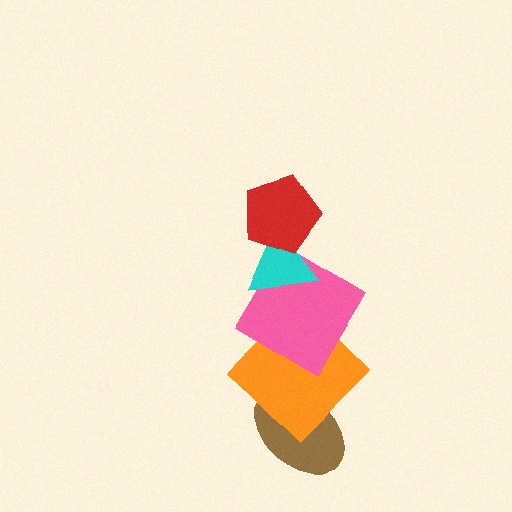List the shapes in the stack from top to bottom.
From top to bottom: the red pentagon, the cyan triangle, the pink diamond, the orange diamond, the brown ellipse.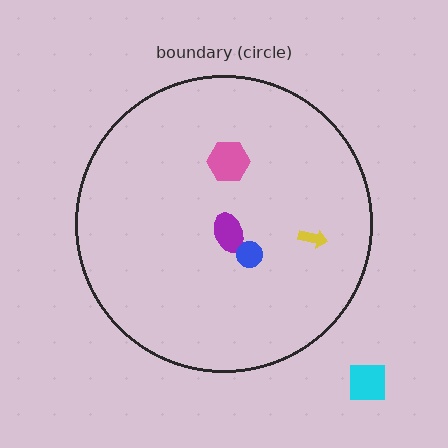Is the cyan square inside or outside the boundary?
Outside.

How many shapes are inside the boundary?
4 inside, 1 outside.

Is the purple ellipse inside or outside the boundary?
Inside.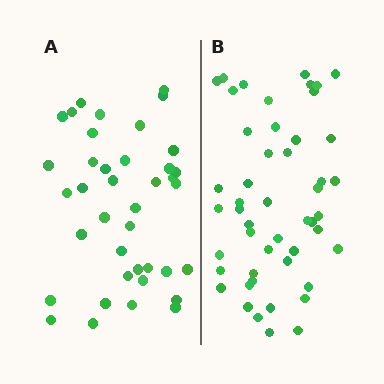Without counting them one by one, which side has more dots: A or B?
Region B (the right region) has more dots.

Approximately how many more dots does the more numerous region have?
Region B has roughly 10 or so more dots than region A.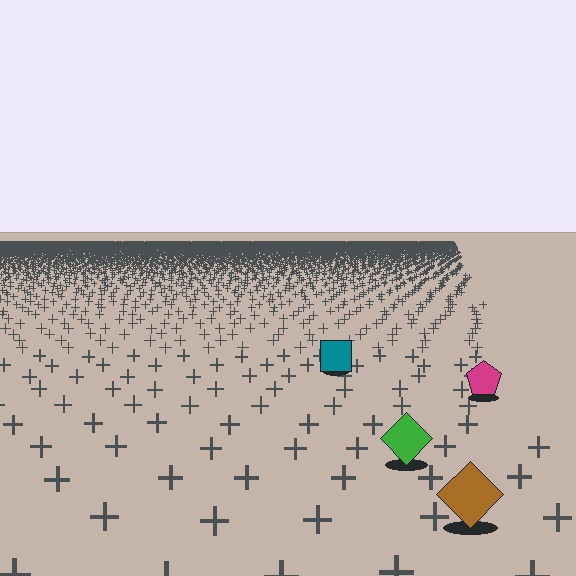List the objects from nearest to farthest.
From nearest to farthest: the brown diamond, the green diamond, the magenta pentagon, the teal square.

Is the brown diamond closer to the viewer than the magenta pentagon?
Yes. The brown diamond is closer — you can tell from the texture gradient: the ground texture is coarser near it.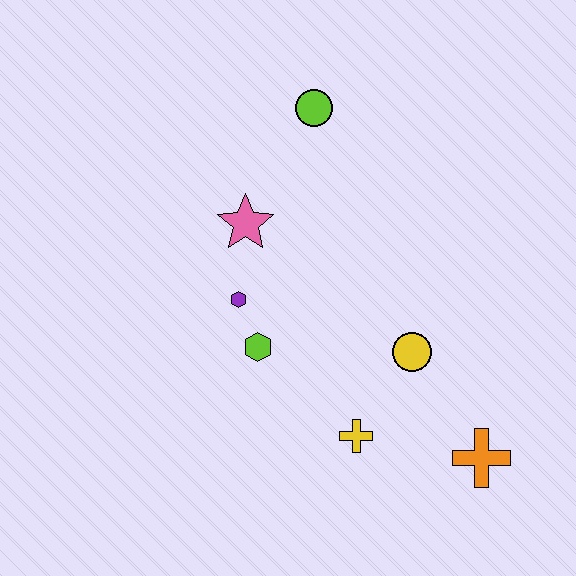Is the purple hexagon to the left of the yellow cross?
Yes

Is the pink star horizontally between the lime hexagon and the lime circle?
No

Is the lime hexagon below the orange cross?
No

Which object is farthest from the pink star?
The orange cross is farthest from the pink star.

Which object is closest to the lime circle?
The pink star is closest to the lime circle.